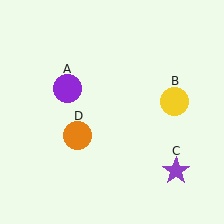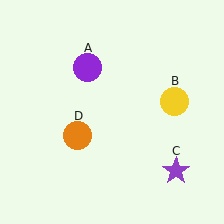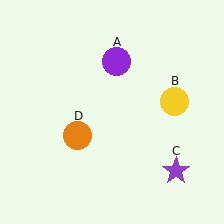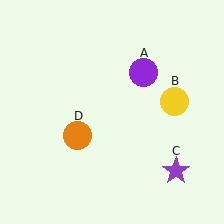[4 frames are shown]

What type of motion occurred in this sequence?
The purple circle (object A) rotated clockwise around the center of the scene.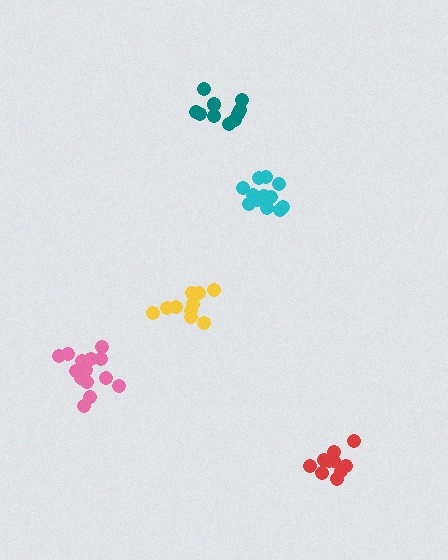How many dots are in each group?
Group 1: 10 dots, Group 2: 10 dots, Group 3: 10 dots, Group 4: 12 dots, Group 5: 15 dots (57 total).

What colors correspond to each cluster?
The clusters are colored: red, yellow, teal, cyan, pink.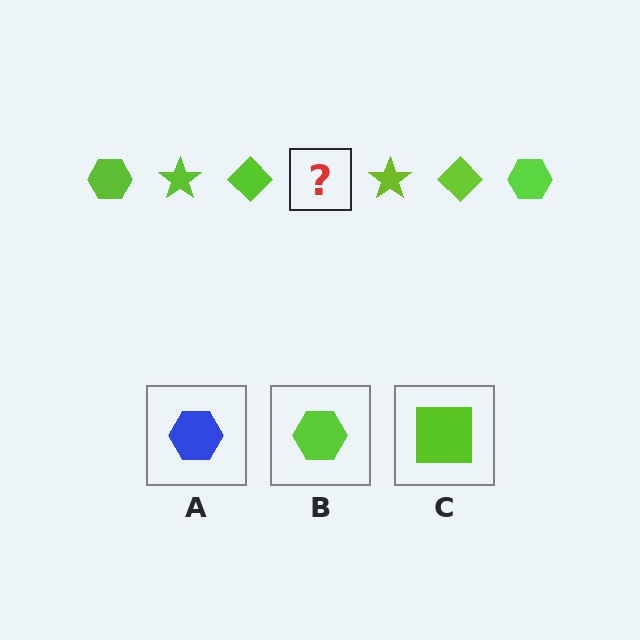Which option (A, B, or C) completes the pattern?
B.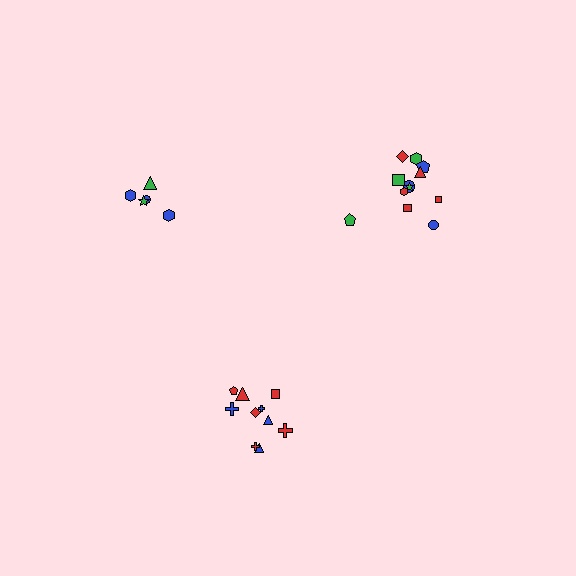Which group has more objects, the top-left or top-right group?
The top-right group.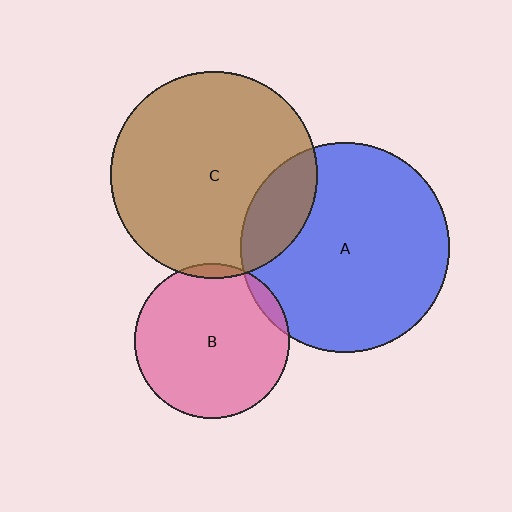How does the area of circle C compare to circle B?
Approximately 1.8 times.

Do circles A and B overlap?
Yes.